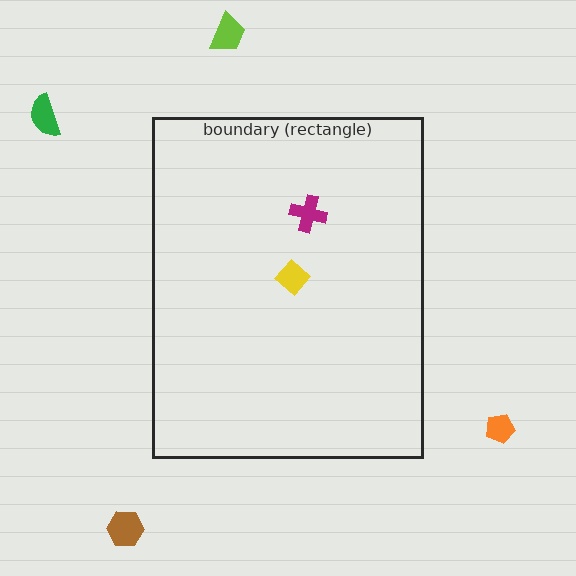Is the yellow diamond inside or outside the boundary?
Inside.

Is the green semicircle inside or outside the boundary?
Outside.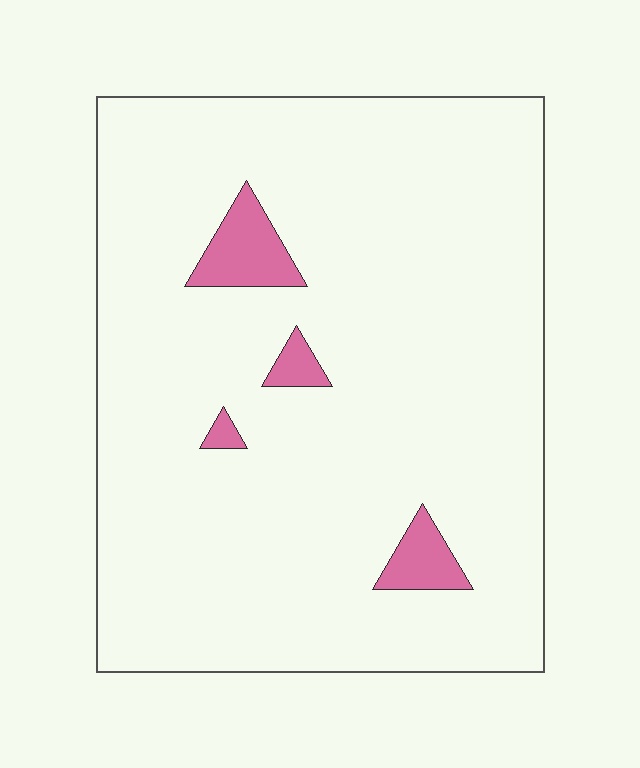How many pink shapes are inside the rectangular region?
4.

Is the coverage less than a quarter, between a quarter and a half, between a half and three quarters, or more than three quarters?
Less than a quarter.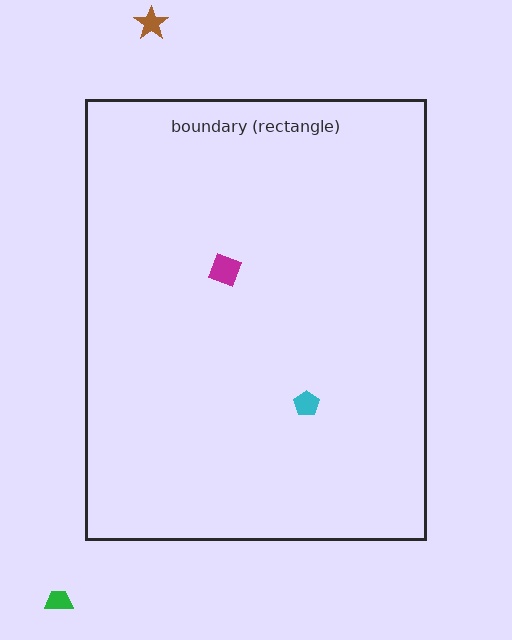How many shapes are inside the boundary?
2 inside, 2 outside.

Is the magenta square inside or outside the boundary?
Inside.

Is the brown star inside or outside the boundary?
Outside.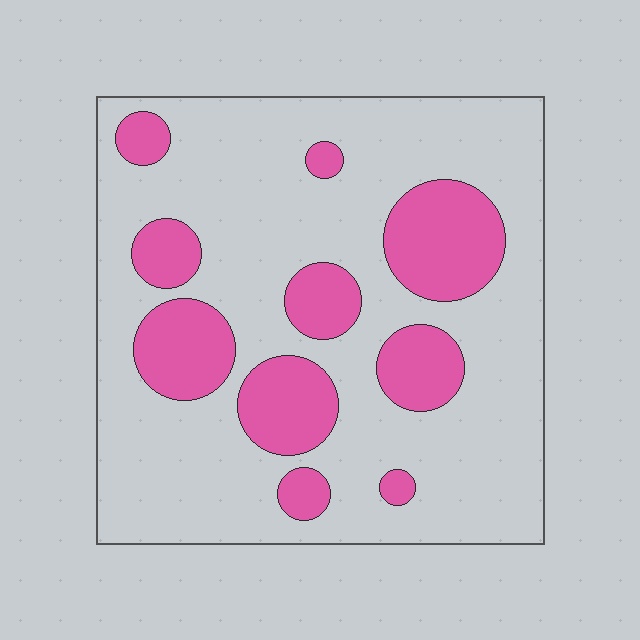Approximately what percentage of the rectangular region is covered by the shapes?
Approximately 25%.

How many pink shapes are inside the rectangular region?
10.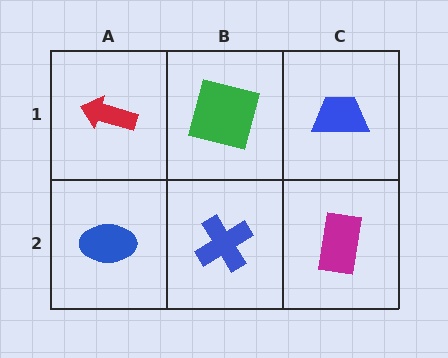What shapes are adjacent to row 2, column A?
A red arrow (row 1, column A), a blue cross (row 2, column B).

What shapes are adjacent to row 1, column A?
A blue ellipse (row 2, column A), a green square (row 1, column B).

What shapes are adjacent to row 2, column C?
A blue trapezoid (row 1, column C), a blue cross (row 2, column B).